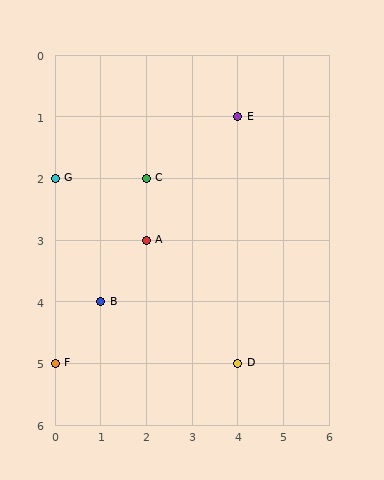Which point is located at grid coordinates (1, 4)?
Point B is at (1, 4).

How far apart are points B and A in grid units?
Points B and A are 1 column and 1 row apart (about 1.4 grid units diagonally).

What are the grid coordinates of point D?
Point D is at grid coordinates (4, 5).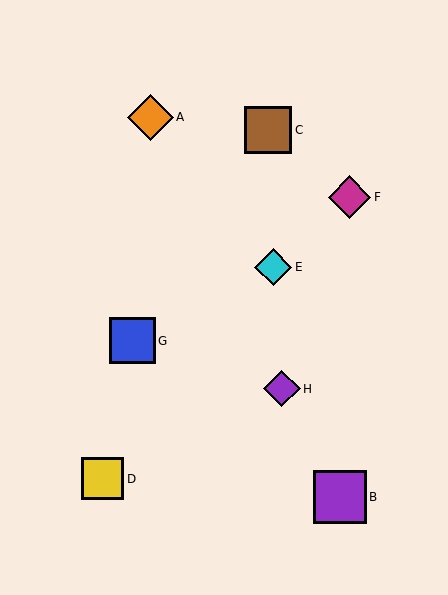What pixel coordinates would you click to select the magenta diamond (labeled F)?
Click at (349, 197) to select the magenta diamond F.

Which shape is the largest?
The purple square (labeled B) is the largest.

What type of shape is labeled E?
Shape E is a cyan diamond.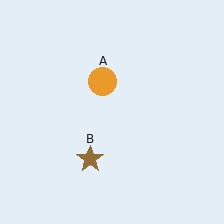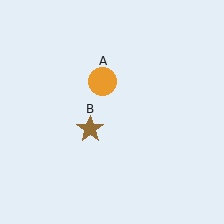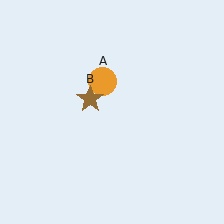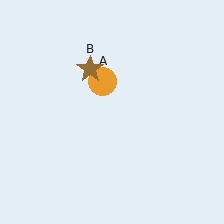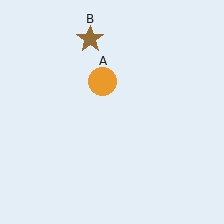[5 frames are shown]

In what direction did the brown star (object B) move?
The brown star (object B) moved up.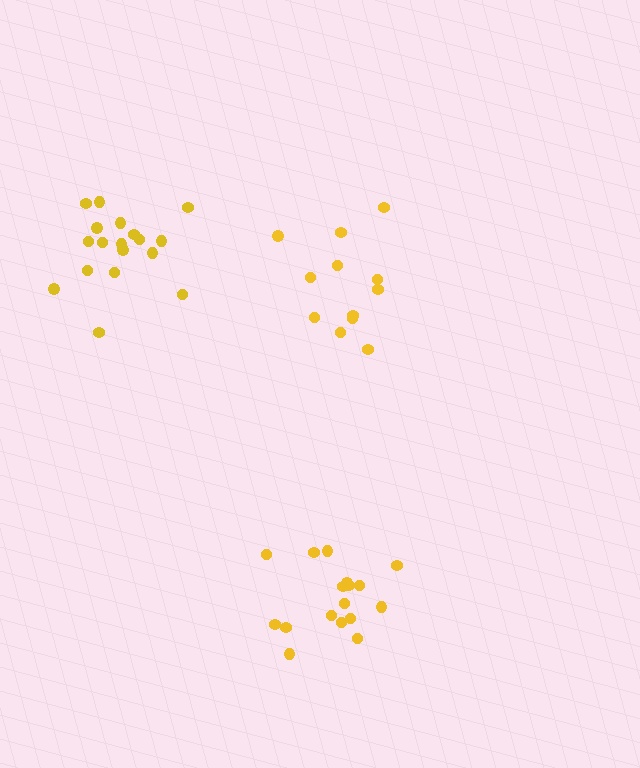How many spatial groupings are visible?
There are 3 spatial groupings.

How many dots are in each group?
Group 1: 12 dots, Group 2: 17 dots, Group 3: 18 dots (47 total).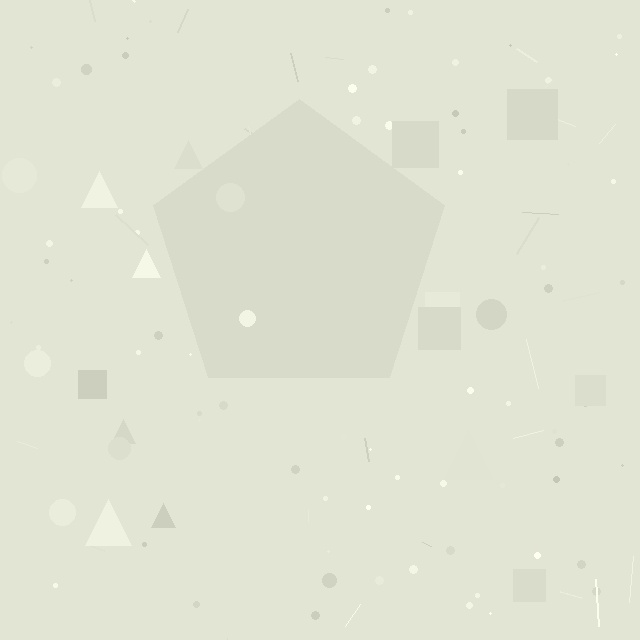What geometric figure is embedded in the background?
A pentagon is embedded in the background.